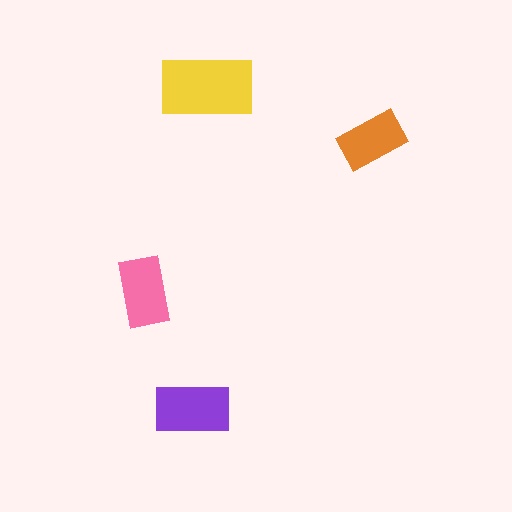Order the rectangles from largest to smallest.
the yellow one, the purple one, the pink one, the orange one.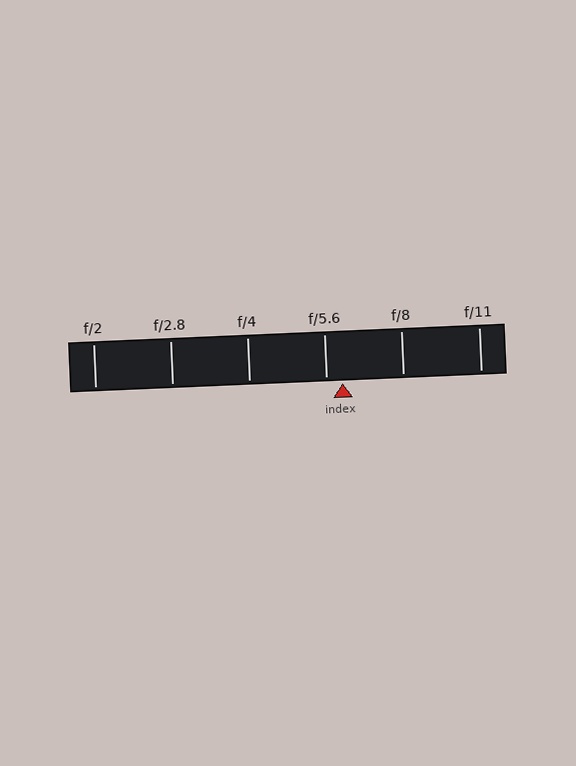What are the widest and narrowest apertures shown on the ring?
The widest aperture shown is f/2 and the narrowest is f/11.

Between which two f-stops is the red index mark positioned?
The index mark is between f/5.6 and f/8.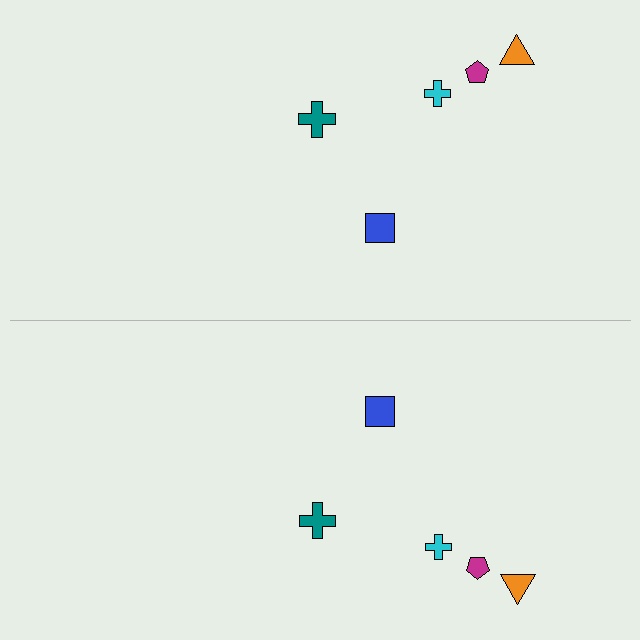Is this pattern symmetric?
Yes, this pattern has bilateral (reflection) symmetry.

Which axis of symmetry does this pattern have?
The pattern has a horizontal axis of symmetry running through the center of the image.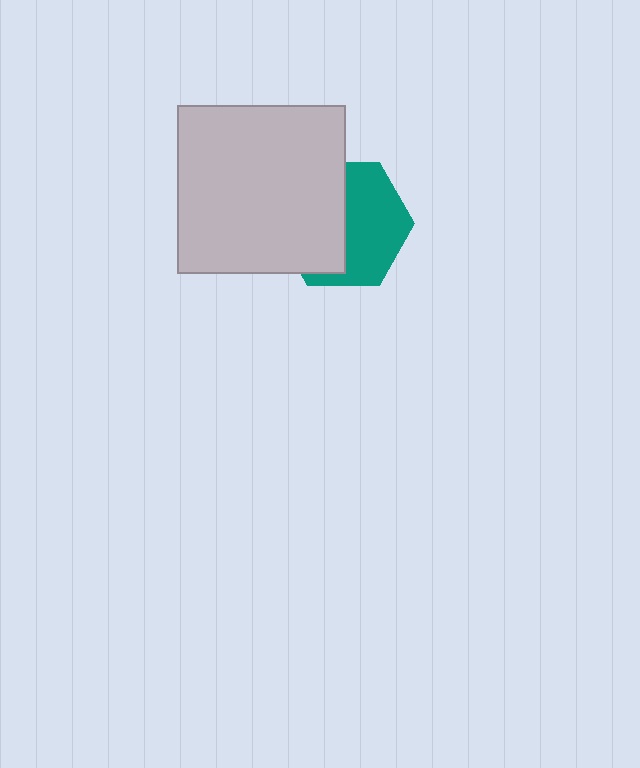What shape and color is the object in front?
The object in front is a light gray square.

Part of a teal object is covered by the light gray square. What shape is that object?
It is a hexagon.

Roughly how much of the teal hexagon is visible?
About half of it is visible (roughly 52%).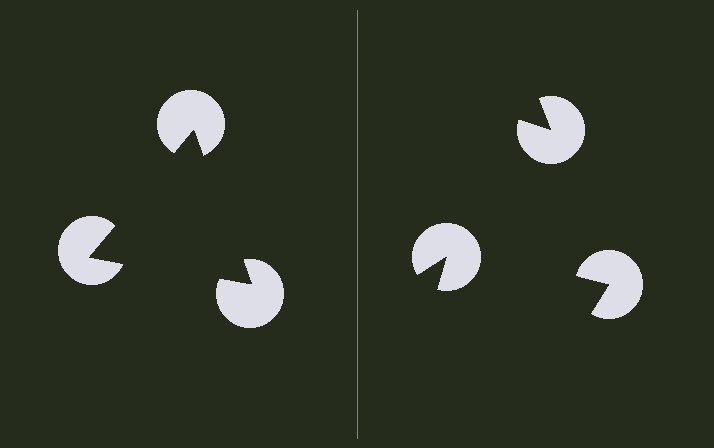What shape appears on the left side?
An illusory triangle.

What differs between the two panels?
The pac-man discs are positioned identically on both sides; only the wedge orientations differ. On the left they align to a triangle; on the right they are misaligned.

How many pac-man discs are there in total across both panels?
6 — 3 on each side.